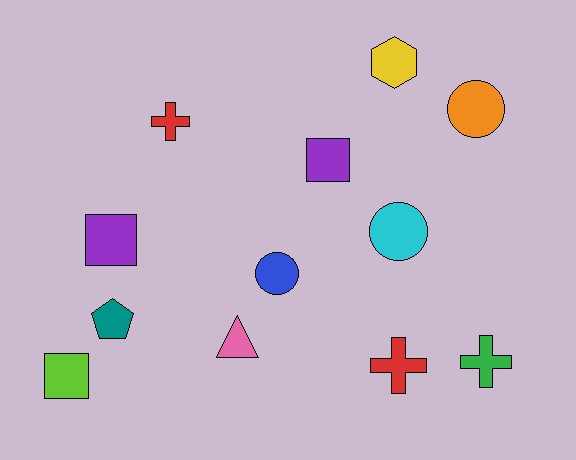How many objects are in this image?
There are 12 objects.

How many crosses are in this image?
There are 3 crosses.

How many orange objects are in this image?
There is 1 orange object.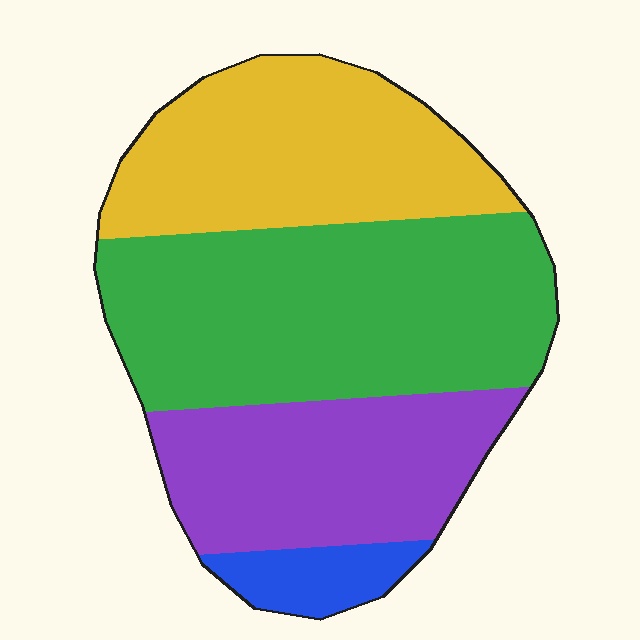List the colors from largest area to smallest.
From largest to smallest: green, yellow, purple, blue.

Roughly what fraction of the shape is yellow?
Yellow covers roughly 30% of the shape.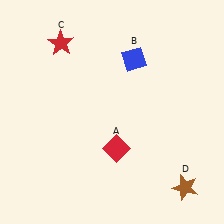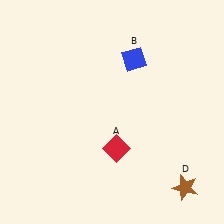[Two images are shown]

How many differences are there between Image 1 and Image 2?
There is 1 difference between the two images.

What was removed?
The red star (C) was removed in Image 2.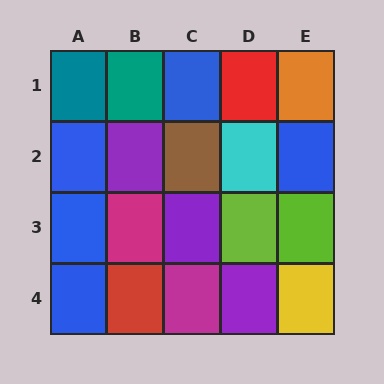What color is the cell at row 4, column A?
Blue.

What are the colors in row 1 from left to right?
Teal, teal, blue, red, orange.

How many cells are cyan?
1 cell is cyan.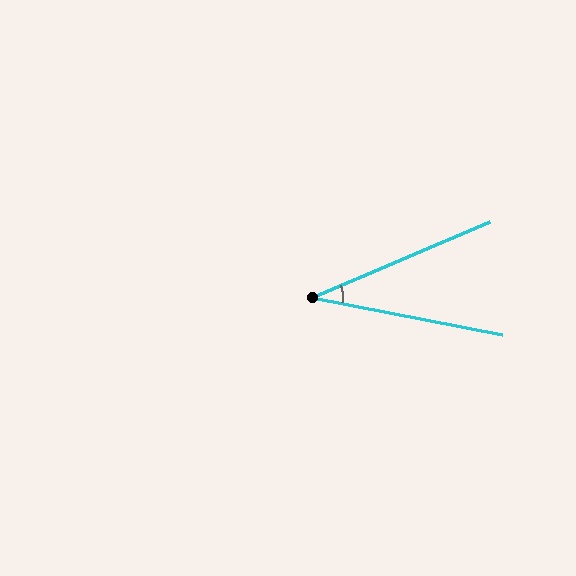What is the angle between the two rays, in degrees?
Approximately 34 degrees.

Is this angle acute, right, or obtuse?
It is acute.